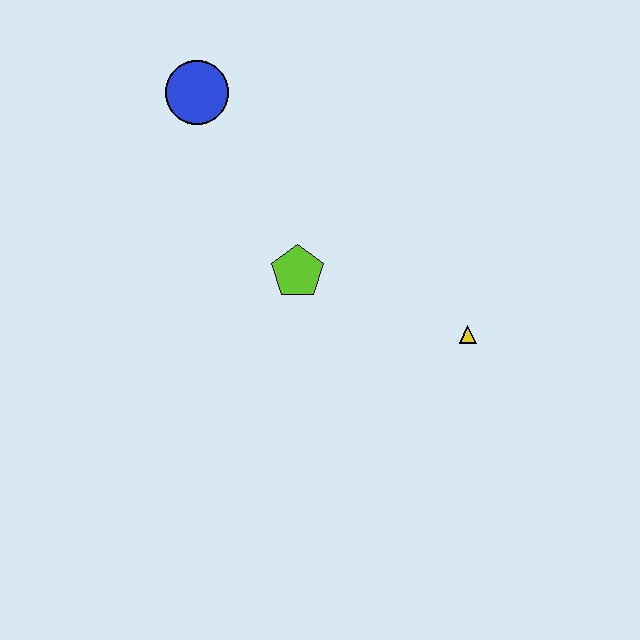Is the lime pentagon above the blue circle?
No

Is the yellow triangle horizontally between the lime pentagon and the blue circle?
No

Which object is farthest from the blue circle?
The yellow triangle is farthest from the blue circle.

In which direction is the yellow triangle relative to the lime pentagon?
The yellow triangle is to the right of the lime pentagon.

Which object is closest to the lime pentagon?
The yellow triangle is closest to the lime pentagon.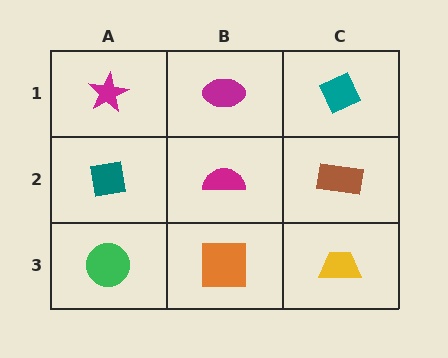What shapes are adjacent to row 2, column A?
A magenta star (row 1, column A), a green circle (row 3, column A), a magenta semicircle (row 2, column B).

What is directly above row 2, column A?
A magenta star.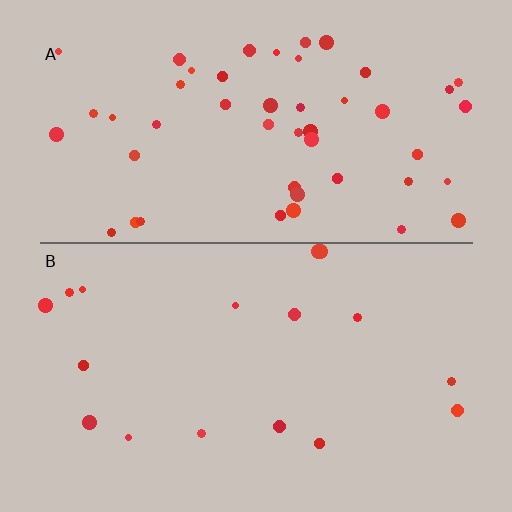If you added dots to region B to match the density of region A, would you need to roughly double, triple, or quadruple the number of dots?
Approximately triple.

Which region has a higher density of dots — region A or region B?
A (the top).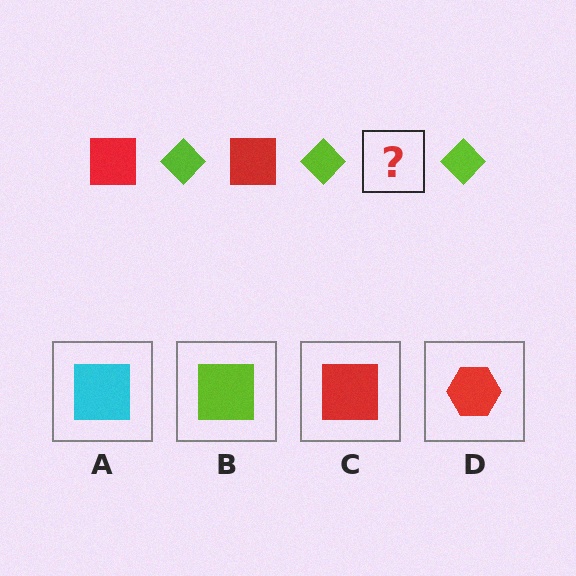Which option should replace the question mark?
Option C.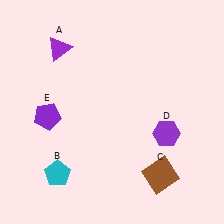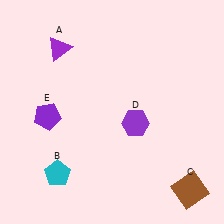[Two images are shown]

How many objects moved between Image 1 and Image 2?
2 objects moved between the two images.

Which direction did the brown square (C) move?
The brown square (C) moved right.